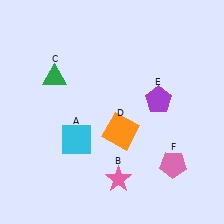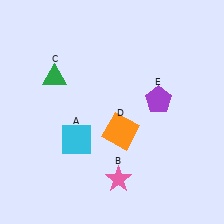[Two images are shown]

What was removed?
The pink pentagon (F) was removed in Image 2.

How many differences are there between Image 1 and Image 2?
There is 1 difference between the two images.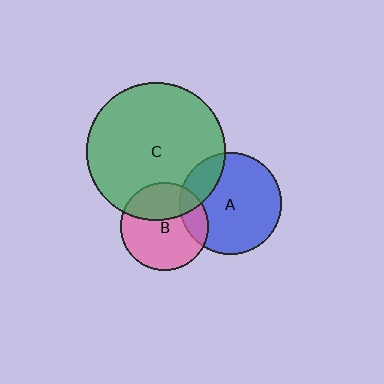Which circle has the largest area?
Circle C (green).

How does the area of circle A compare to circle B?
Approximately 1.4 times.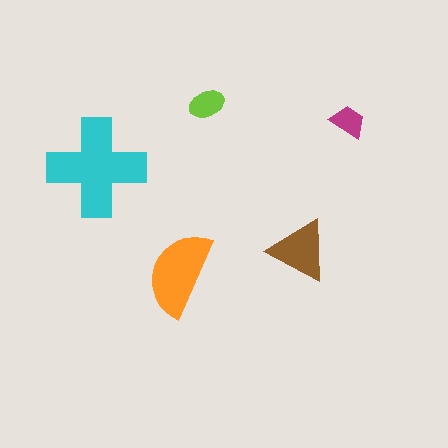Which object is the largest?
The cyan cross.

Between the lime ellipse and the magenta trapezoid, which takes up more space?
The lime ellipse.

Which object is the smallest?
The magenta trapezoid.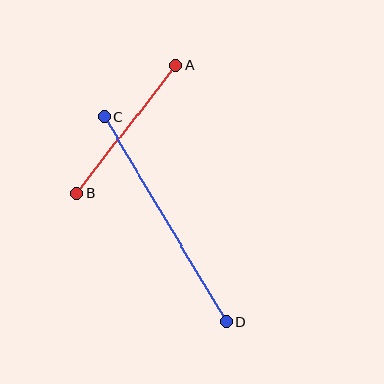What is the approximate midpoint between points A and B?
The midpoint is at approximately (126, 129) pixels.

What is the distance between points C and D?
The distance is approximately 239 pixels.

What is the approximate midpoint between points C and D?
The midpoint is at approximately (165, 220) pixels.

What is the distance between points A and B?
The distance is approximately 162 pixels.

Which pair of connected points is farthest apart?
Points C and D are farthest apart.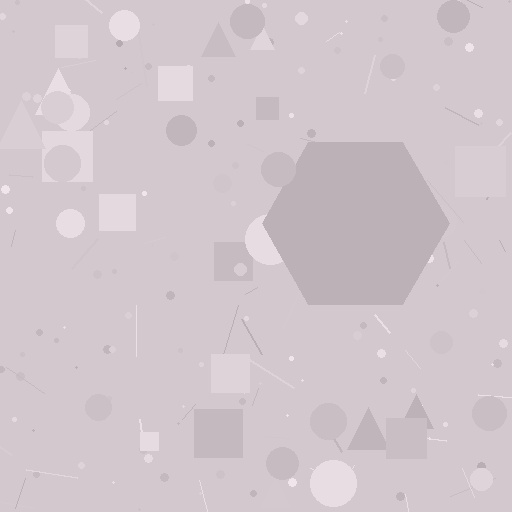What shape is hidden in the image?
A hexagon is hidden in the image.